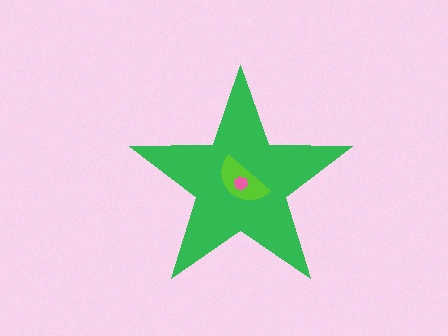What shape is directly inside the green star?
The lime semicircle.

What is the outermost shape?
The green star.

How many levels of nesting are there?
3.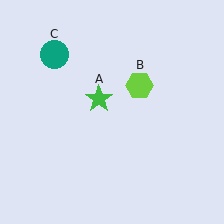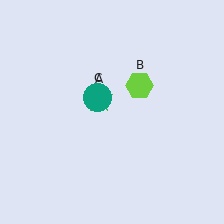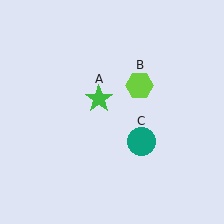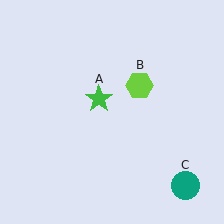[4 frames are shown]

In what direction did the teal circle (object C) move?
The teal circle (object C) moved down and to the right.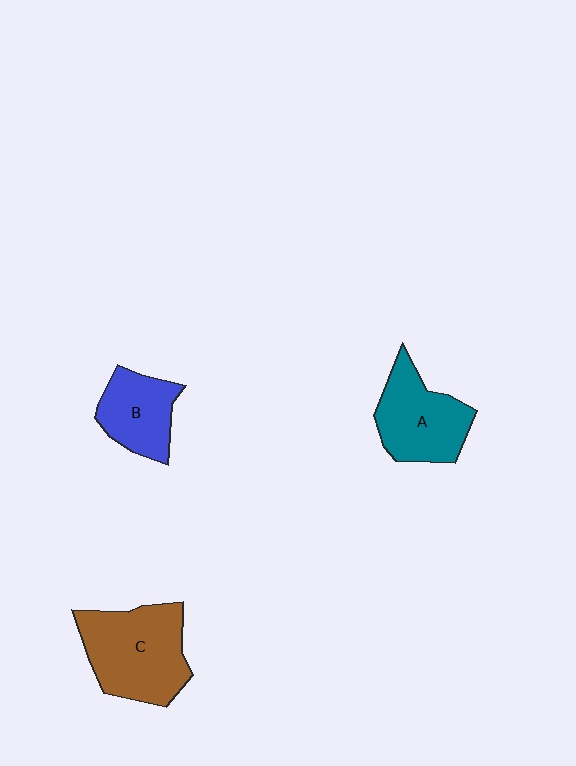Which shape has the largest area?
Shape C (brown).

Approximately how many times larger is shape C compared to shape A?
Approximately 1.3 times.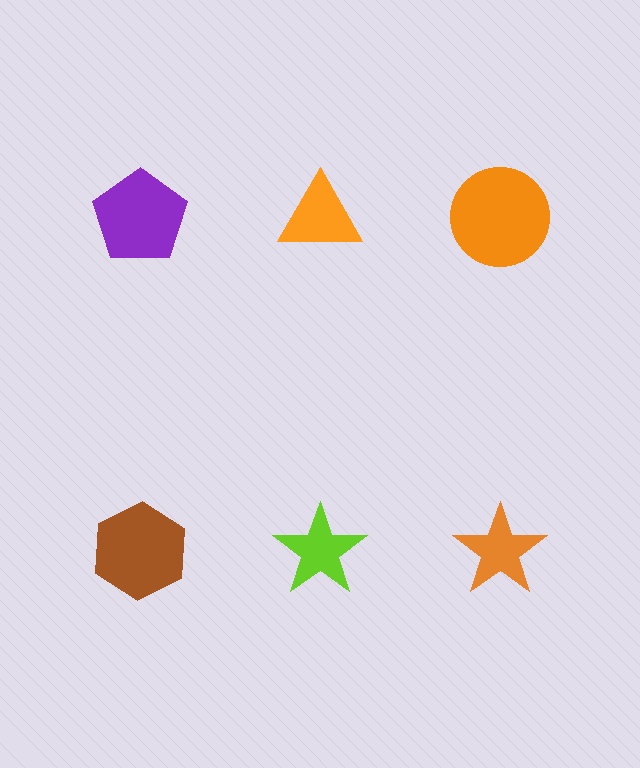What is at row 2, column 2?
A lime star.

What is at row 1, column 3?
An orange circle.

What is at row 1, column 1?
A purple pentagon.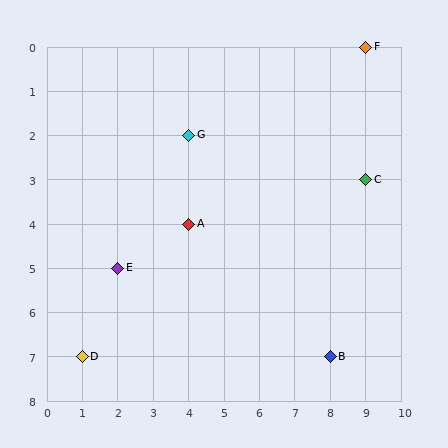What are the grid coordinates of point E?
Point E is at grid coordinates (2, 5).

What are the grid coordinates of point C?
Point C is at grid coordinates (9, 3).